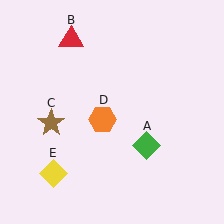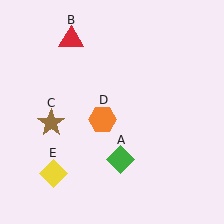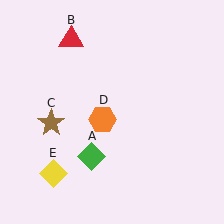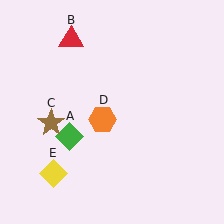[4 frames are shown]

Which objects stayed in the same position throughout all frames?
Red triangle (object B) and brown star (object C) and orange hexagon (object D) and yellow diamond (object E) remained stationary.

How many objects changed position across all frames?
1 object changed position: green diamond (object A).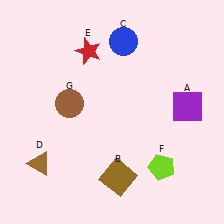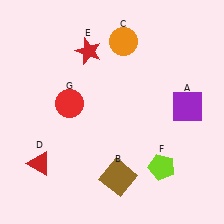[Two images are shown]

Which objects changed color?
C changed from blue to orange. D changed from brown to red. G changed from brown to red.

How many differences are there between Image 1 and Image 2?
There are 3 differences between the two images.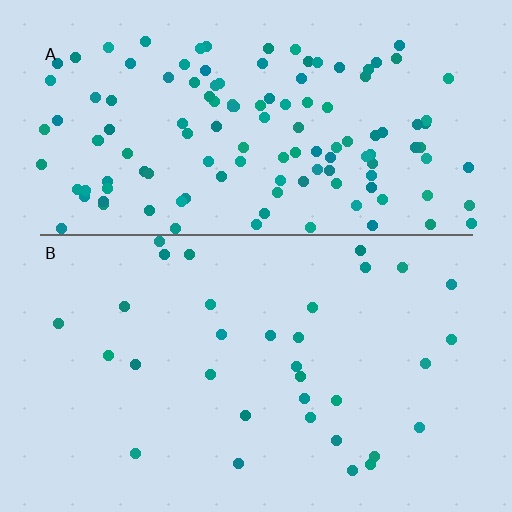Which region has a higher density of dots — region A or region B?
A (the top).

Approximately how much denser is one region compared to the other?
Approximately 4.0× — region A over region B.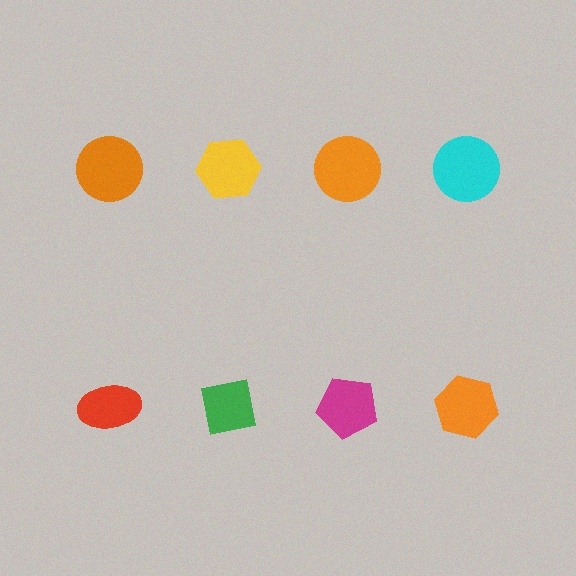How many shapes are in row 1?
4 shapes.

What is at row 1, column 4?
A cyan circle.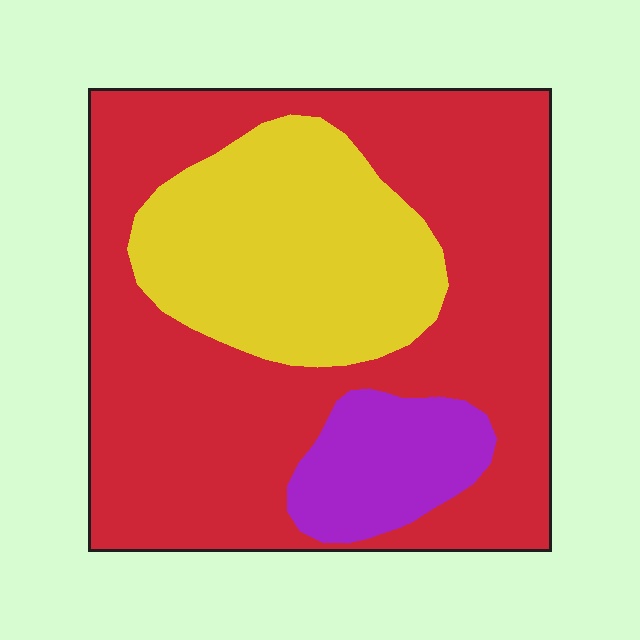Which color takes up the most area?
Red, at roughly 65%.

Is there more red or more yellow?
Red.